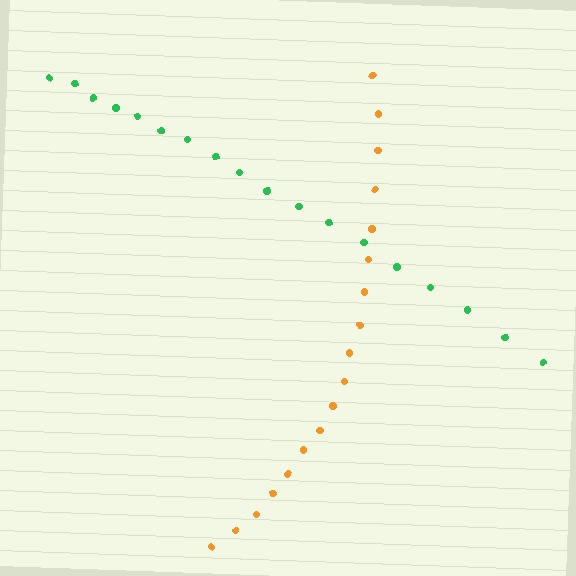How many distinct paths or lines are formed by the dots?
There are 2 distinct paths.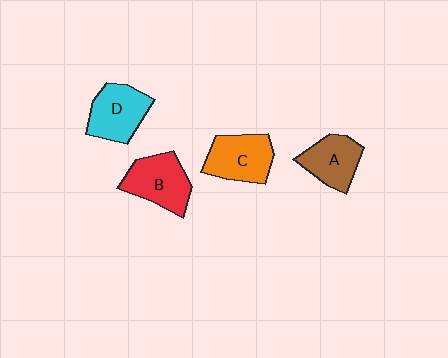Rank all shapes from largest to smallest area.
From largest to smallest: B (red), C (orange), D (cyan), A (brown).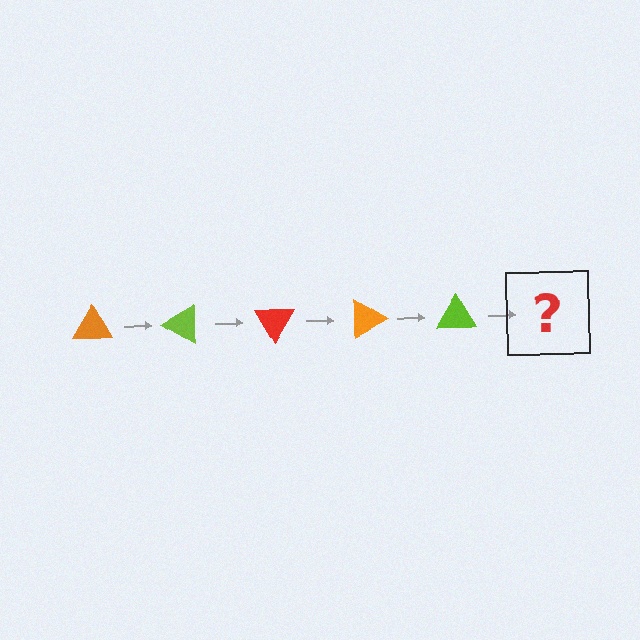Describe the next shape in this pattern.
It should be a red triangle, rotated 150 degrees from the start.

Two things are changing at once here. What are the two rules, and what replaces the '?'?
The two rules are that it rotates 30 degrees each step and the color cycles through orange, lime, and red. The '?' should be a red triangle, rotated 150 degrees from the start.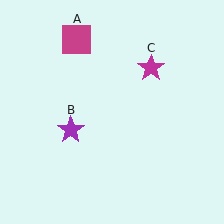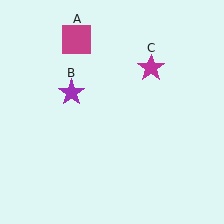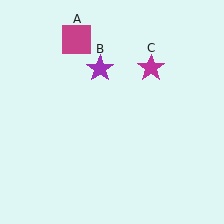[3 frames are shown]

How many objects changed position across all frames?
1 object changed position: purple star (object B).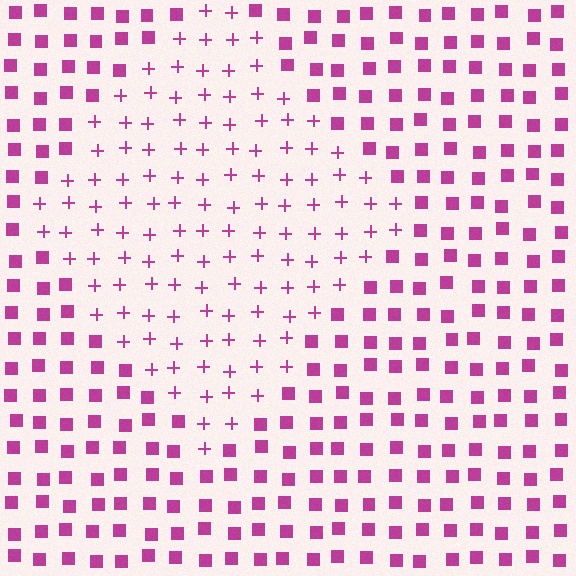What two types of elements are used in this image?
The image uses plus signs inside the diamond region and squares outside it.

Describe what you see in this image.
The image is filled with small magenta elements arranged in a uniform grid. A diamond-shaped region contains plus signs, while the surrounding area contains squares. The boundary is defined purely by the change in element shape.